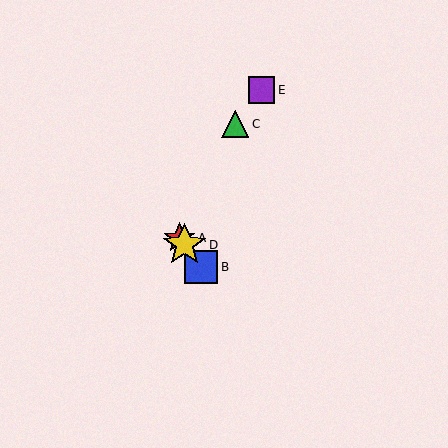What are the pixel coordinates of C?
Object C is at (235, 124).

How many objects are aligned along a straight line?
3 objects (A, B, D) are aligned along a straight line.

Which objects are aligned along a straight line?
Objects A, B, D are aligned along a straight line.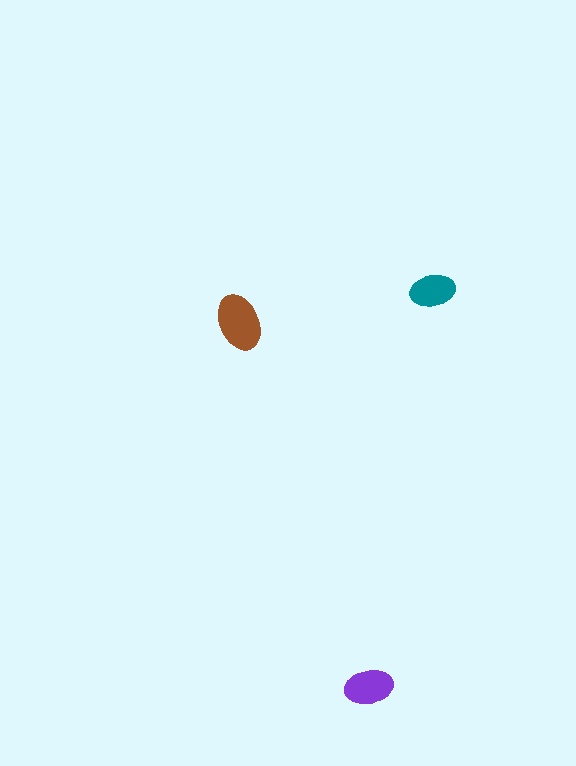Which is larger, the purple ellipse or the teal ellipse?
The purple one.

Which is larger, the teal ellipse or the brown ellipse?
The brown one.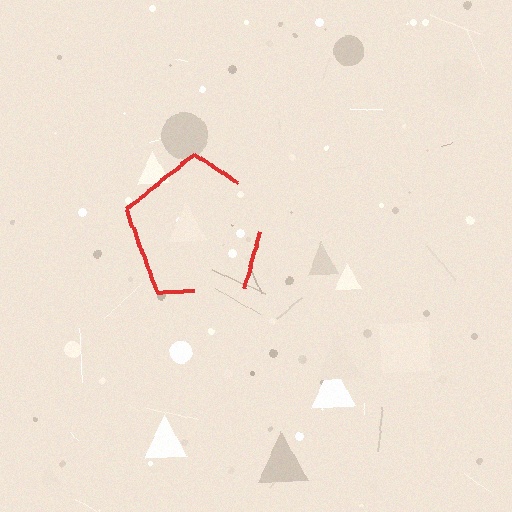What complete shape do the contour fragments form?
The contour fragments form a pentagon.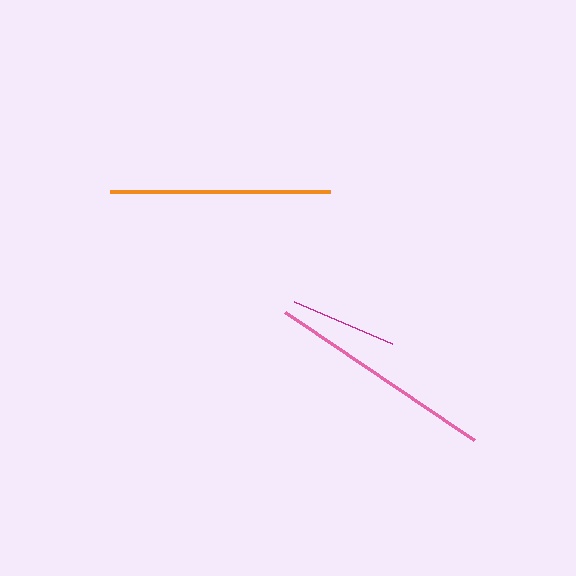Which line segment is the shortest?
The magenta line is the shortest at approximately 107 pixels.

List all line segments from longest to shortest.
From longest to shortest: pink, orange, magenta.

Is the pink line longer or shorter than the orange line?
The pink line is longer than the orange line.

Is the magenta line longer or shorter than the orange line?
The orange line is longer than the magenta line.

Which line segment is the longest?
The pink line is the longest at approximately 228 pixels.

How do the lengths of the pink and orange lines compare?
The pink and orange lines are approximately the same length.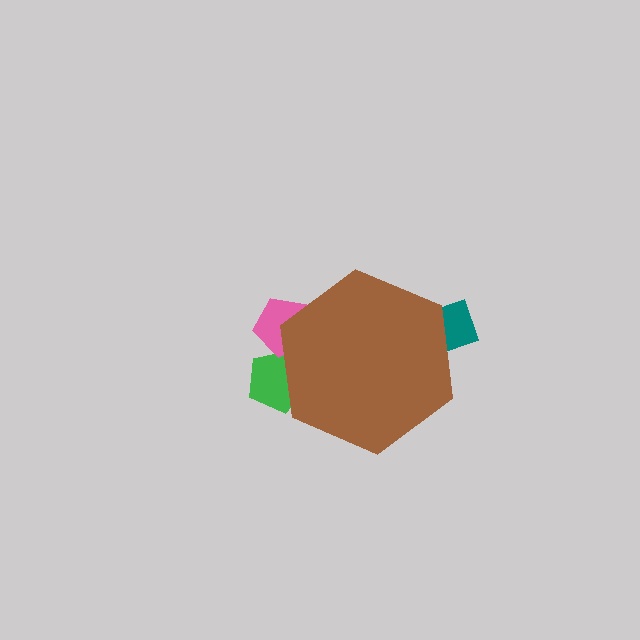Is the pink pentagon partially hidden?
Yes, the pink pentagon is partially hidden behind the brown hexagon.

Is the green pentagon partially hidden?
Yes, the green pentagon is partially hidden behind the brown hexagon.